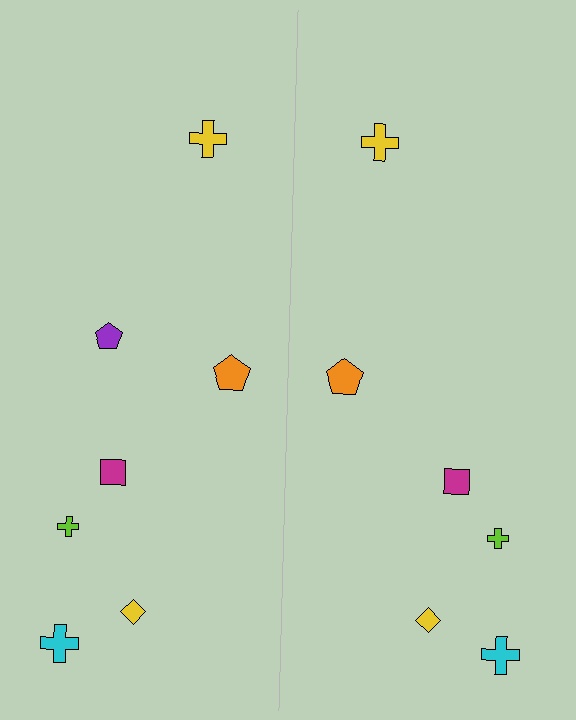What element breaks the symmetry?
A purple pentagon is missing from the right side.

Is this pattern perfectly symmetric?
No, the pattern is not perfectly symmetric. A purple pentagon is missing from the right side.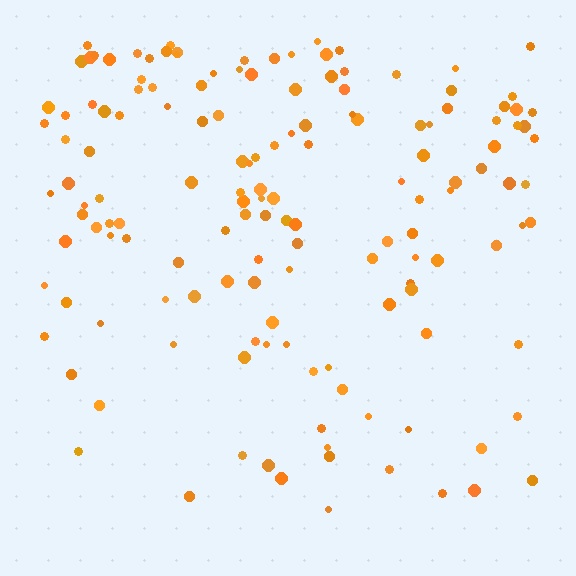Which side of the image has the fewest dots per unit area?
The bottom.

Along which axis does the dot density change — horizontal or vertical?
Vertical.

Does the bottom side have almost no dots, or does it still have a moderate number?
Still a moderate number, just noticeably fewer than the top.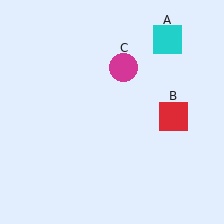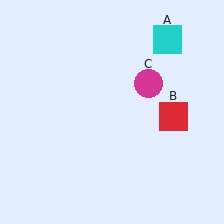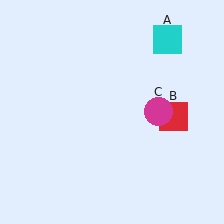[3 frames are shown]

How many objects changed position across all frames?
1 object changed position: magenta circle (object C).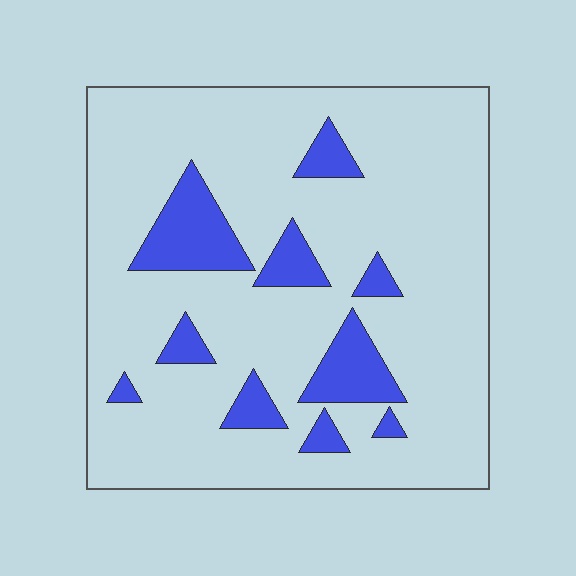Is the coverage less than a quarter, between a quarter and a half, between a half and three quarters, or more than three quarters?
Less than a quarter.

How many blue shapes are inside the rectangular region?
10.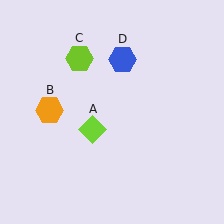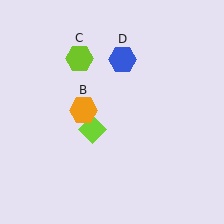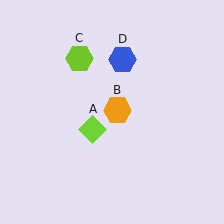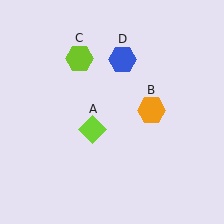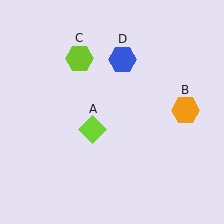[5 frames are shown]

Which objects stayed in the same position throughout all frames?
Lime diamond (object A) and lime hexagon (object C) and blue hexagon (object D) remained stationary.